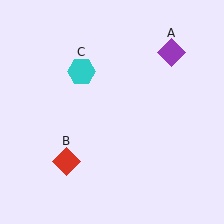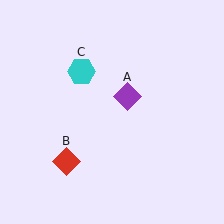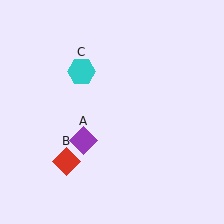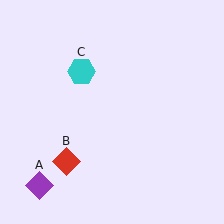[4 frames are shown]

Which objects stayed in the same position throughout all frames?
Red diamond (object B) and cyan hexagon (object C) remained stationary.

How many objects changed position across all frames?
1 object changed position: purple diamond (object A).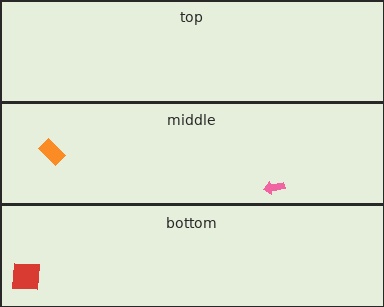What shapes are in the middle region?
The orange rectangle, the pink arrow.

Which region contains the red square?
The bottom region.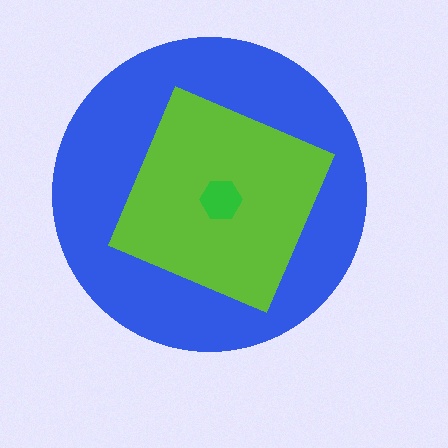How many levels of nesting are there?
3.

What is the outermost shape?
The blue circle.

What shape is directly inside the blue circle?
The lime square.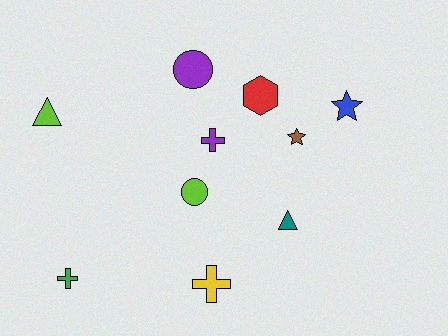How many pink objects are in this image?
There are no pink objects.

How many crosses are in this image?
There are 3 crosses.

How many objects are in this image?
There are 10 objects.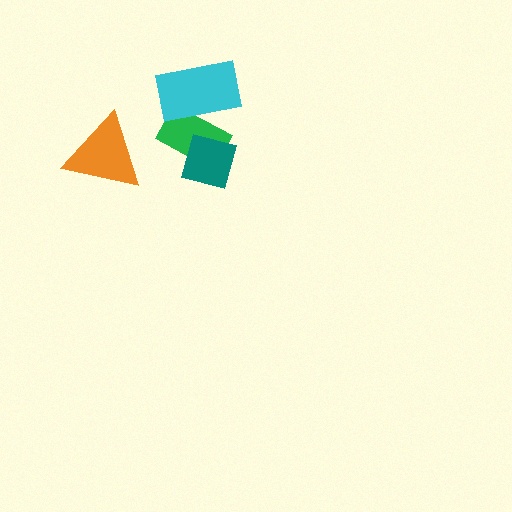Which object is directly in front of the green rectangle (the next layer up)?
The teal diamond is directly in front of the green rectangle.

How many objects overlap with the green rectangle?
2 objects overlap with the green rectangle.